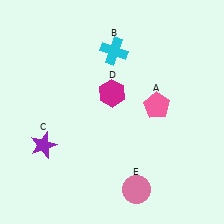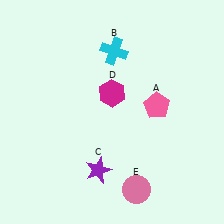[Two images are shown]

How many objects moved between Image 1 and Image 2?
1 object moved between the two images.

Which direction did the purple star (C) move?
The purple star (C) moved right.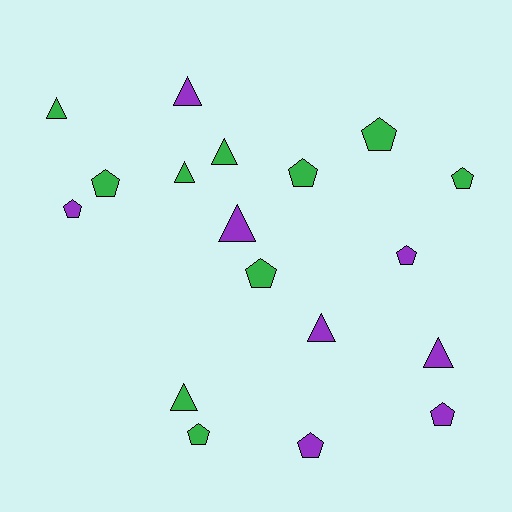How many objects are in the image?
There are 18 objects.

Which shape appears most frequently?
Pentagon, with 10 objects.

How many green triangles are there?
There are 4 green triangles.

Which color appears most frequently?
Green, with 10 objects.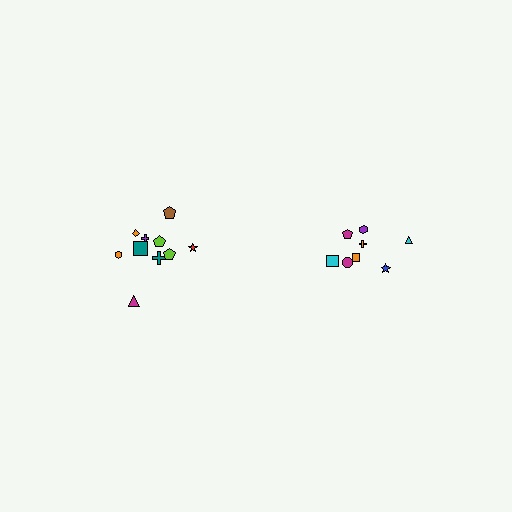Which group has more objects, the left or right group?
The left group.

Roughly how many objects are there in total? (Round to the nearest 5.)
Roughly 20 objects in total.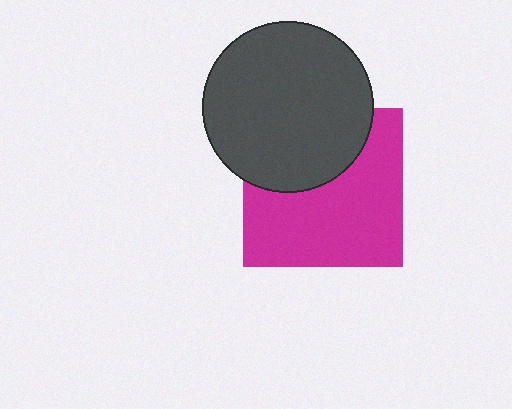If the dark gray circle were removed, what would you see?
You would see the complete magenta square.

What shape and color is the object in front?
The object in front is a dark gray circle.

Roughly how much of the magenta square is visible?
About half of it is visible (roughly 63%).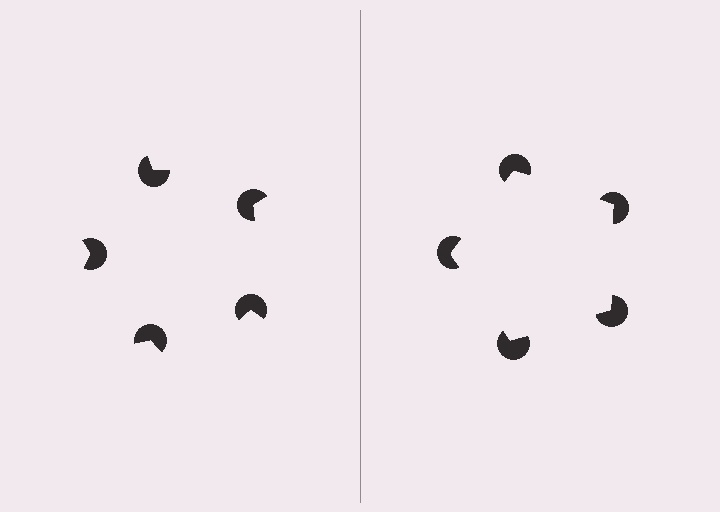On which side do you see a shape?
An illusory pentagon appears on the right side. On the left side the wedge cuts are rotated, so no coherent shape forms.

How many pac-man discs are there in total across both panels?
10 — 5 on each side.